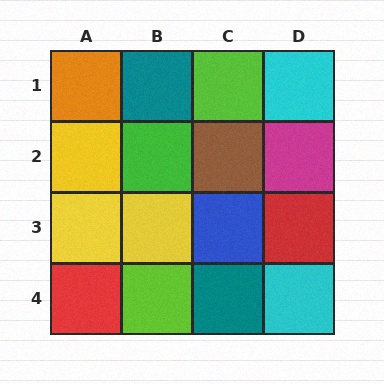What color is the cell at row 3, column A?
Yellow.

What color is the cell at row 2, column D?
Magenta.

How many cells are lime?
2 cells are lime.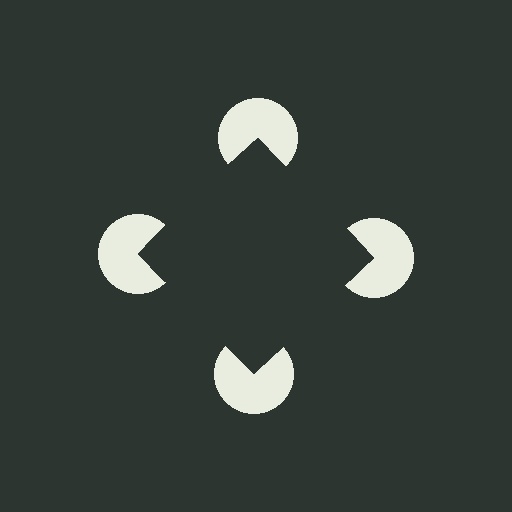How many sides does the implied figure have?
4 sides.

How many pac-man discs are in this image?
There are 4 — one at each vertex of the illusory square.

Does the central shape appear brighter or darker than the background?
It typically appears slightly darker than the background, even though no actual brightness change is drawn.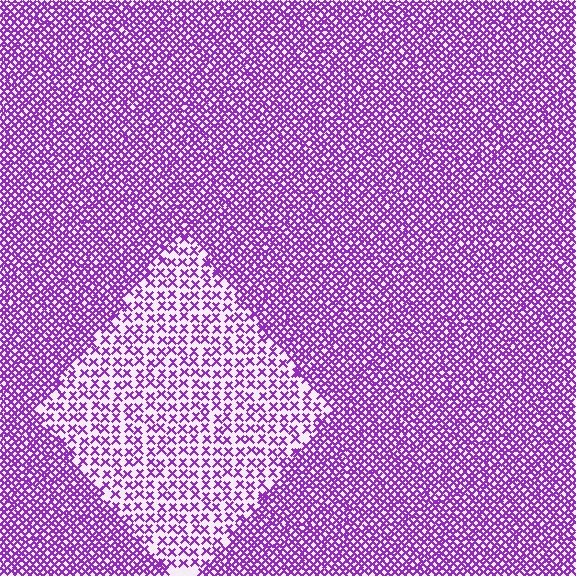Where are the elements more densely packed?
The elements are more densely packed outside the diamond boundary.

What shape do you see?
I see a diamond.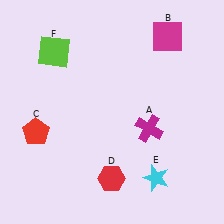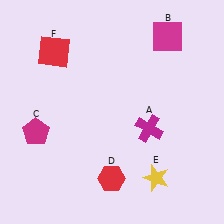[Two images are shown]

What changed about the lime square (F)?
In Image 1, F is lime. In Image 2, it changed to red.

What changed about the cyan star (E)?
In Image 1, E is cyan. In Image 2, it changed to yellow.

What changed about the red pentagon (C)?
In Image 1, C is red. In Image 2, it changed to magenta.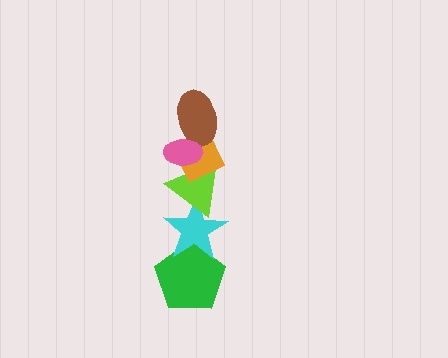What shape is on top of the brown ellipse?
The pink ellipse is on top of the brown ellipse.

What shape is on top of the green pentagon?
The cyan star is on top of the green pentagon.